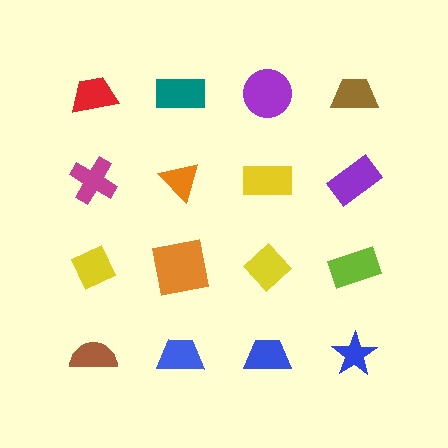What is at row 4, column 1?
A brown semicircle.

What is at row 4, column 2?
A blue trapezoid.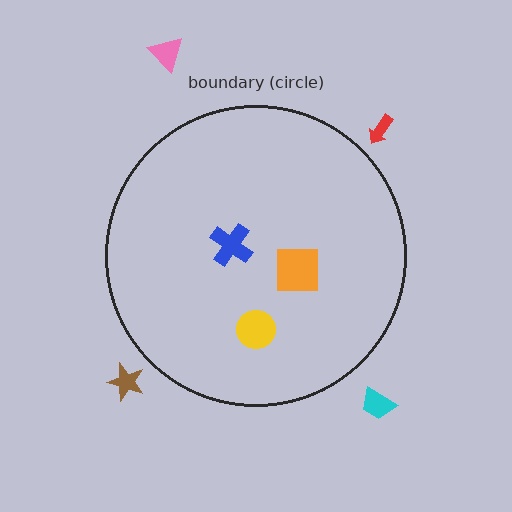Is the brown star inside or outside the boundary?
Outside.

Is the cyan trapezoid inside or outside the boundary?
Outside.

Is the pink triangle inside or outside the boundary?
Outside.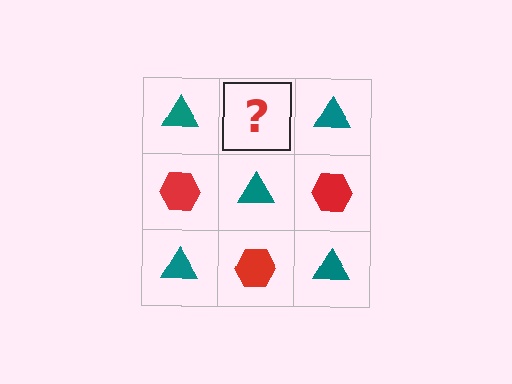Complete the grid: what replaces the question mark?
The question mark should be replaced with a red hexagon.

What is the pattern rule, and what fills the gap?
The rule is that it alternates teal triangle and red hexagon in a checkerboard pattern. The gap should be filled with a red hexagon.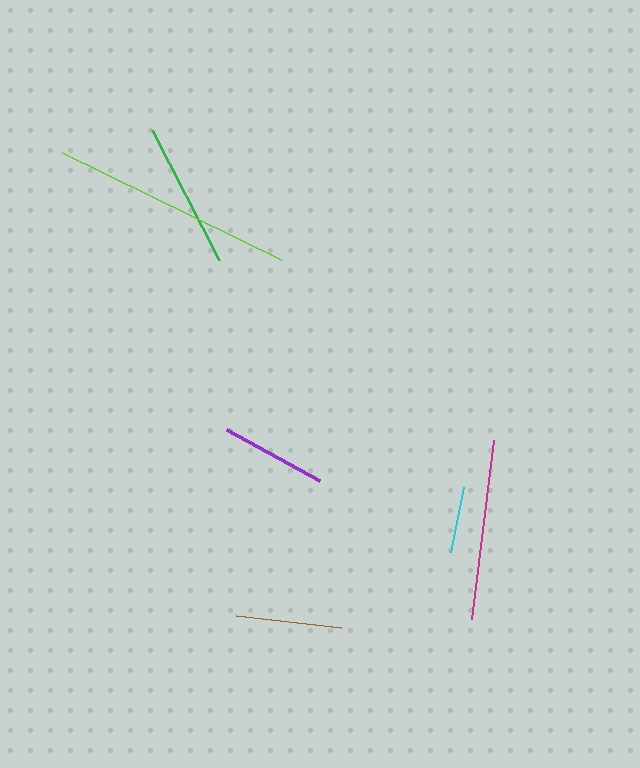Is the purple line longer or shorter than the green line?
The green line is longer than the purple line.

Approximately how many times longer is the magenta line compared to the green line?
The magenta line is approximately 1.2 times the length of the green line.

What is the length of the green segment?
The green segment is approximately 146 pixels long.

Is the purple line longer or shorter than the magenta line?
The magenta line is longer than the purple line.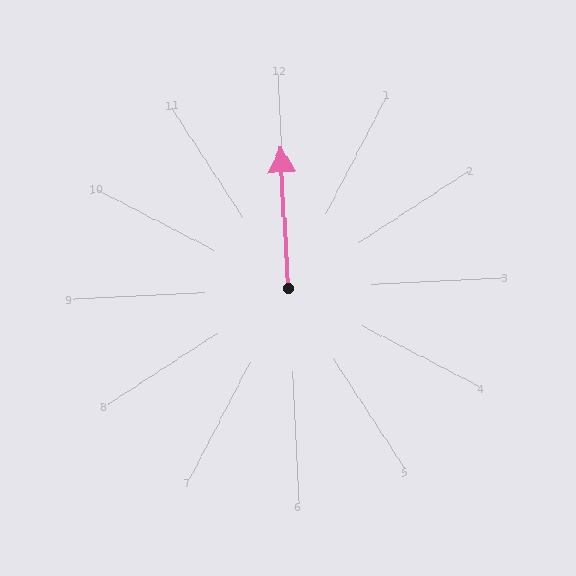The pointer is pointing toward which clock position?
Roughly 12 o'clock.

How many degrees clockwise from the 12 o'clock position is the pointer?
Approximately 360 degrees.